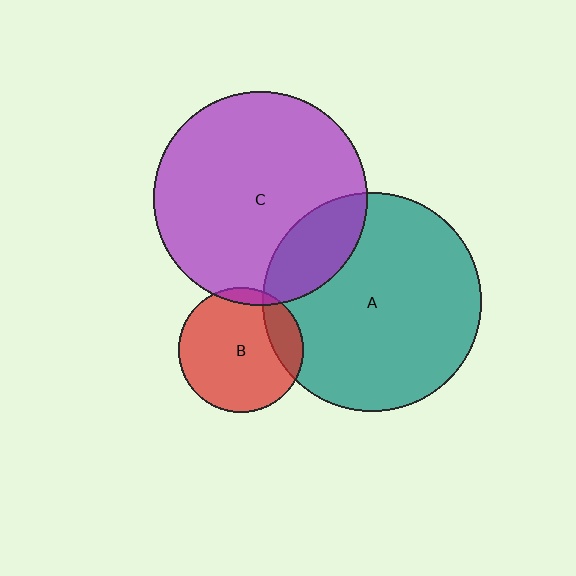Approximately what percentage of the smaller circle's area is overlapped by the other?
Approximately 15%.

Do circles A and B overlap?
Yes.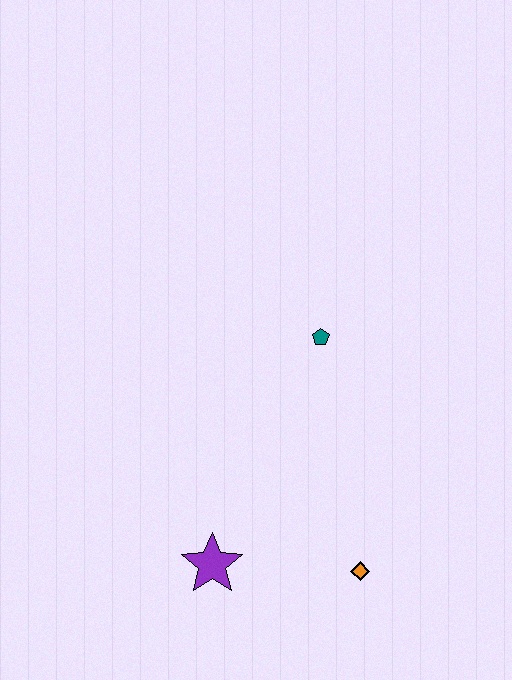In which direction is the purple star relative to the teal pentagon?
The purple star is below the teal pentagon.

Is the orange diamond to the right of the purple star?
Yes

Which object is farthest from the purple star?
The teal pentagon is farthest from the purple star.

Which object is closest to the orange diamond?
The purple star is closest to the orange diamond.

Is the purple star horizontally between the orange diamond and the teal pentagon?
No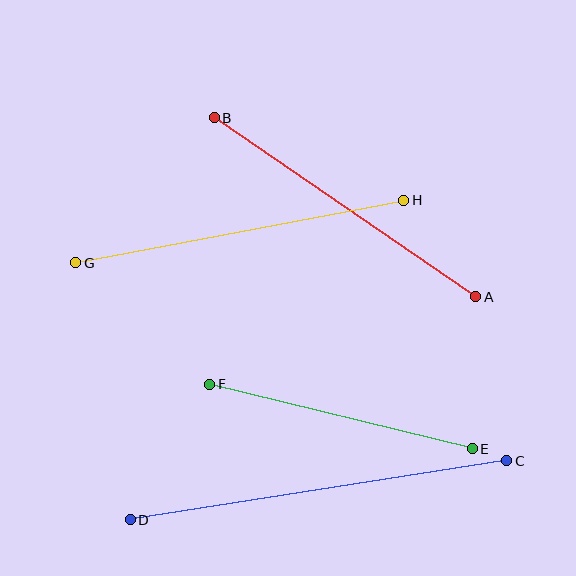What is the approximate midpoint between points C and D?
The midpoint is at approximately (319, 490) pixels.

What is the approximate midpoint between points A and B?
The midpoint is at approximately (345, 207) pixels.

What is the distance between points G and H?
The distance is approximately 334 pixels.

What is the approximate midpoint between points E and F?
The midpoint is at approximately (341, 416) pixels.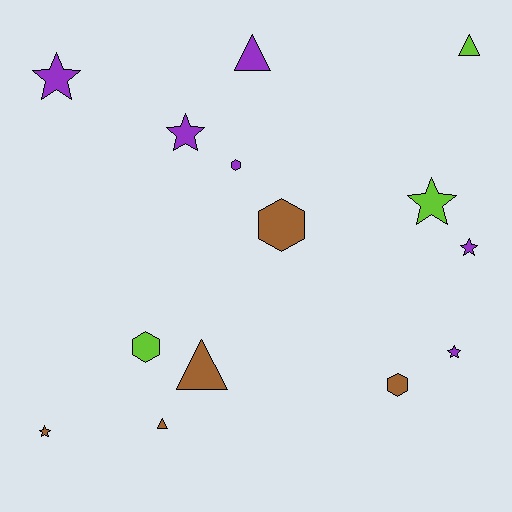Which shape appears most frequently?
Star, with 6 objects.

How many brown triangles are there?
There are 2 brown triangles.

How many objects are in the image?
There are 14 objects.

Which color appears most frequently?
Purple, with 6 objects.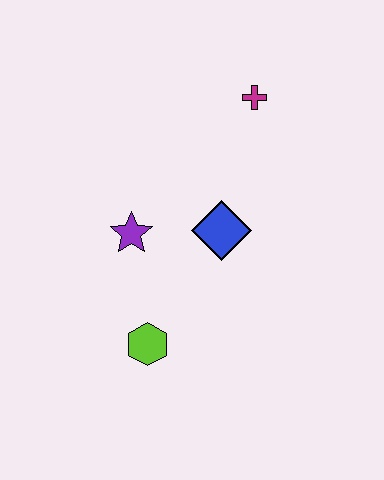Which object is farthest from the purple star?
The magenta cross is farthest from the purple star.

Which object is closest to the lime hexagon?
The purple star is closest to the lime hexagon.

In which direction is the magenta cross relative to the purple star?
The magenta cross is above the purple star.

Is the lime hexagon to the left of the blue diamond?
Yes